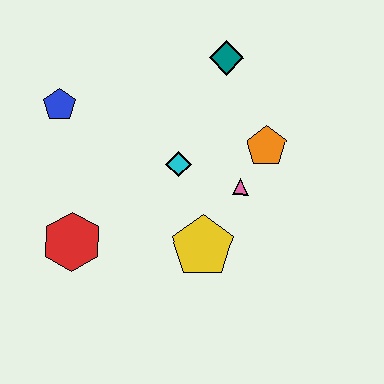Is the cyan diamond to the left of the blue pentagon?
No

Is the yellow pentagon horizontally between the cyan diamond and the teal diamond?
Yes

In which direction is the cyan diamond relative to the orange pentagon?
The cyan diamond is to the left of the orange pentagon.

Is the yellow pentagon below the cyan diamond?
Yes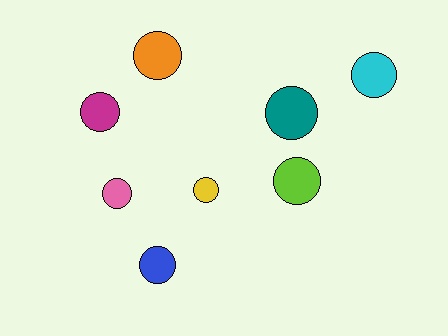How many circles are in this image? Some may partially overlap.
There are 8 circles.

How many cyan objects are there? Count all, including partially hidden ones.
There is 1 cyan object.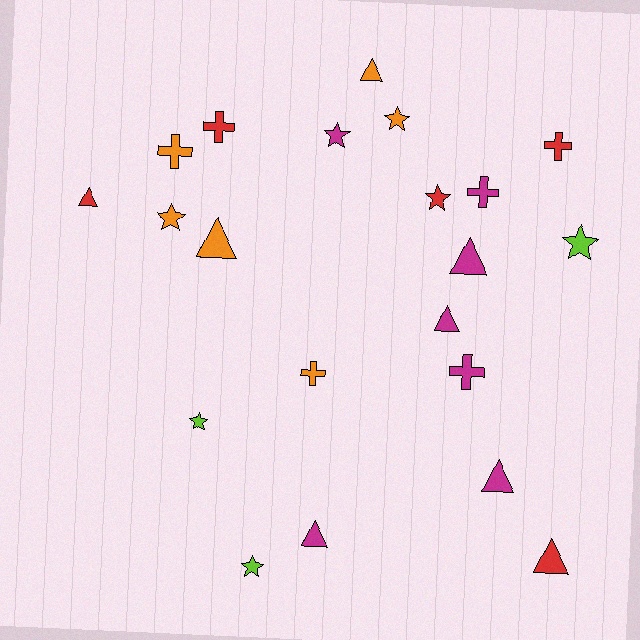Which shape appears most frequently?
Triangle, with 8 objects.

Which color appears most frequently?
Magenta, with 7 objects.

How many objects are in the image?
There are 21 objects.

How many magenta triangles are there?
There are 4 magenta triangles.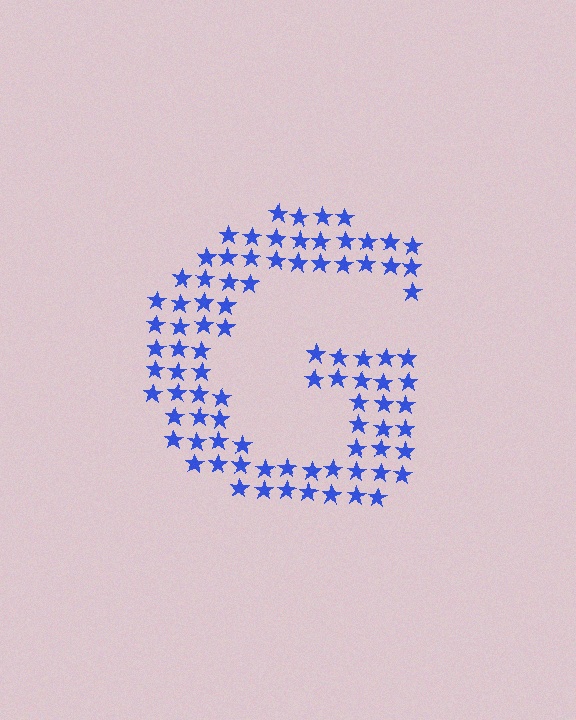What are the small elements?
The small elements are stars.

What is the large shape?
The large shape is the letter G.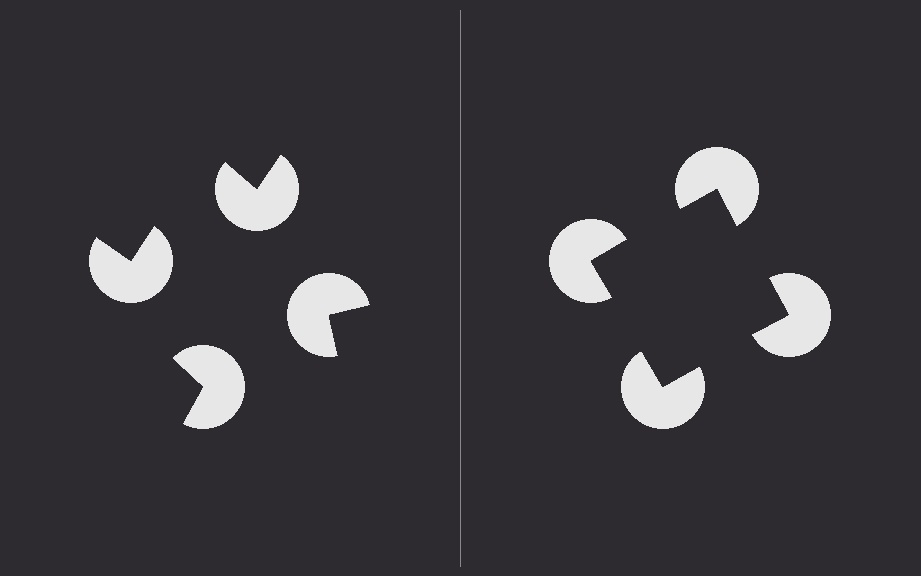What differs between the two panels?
The pac-man discs are positioned identically on both sides; only the wedge orientations differ. On the right they align to a square; on the left they are misaligned.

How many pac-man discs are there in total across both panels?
8 — 4 on each side.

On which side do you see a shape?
An illusory square appears on the right side. On the left side the wedge cuts are rotated, so no coherent shape forms.